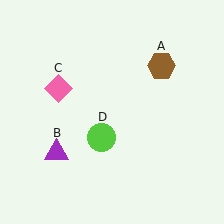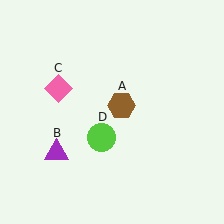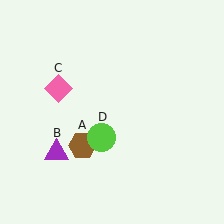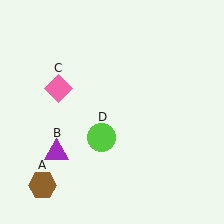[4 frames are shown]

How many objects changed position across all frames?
1 object changed position: brown hexagon (object A).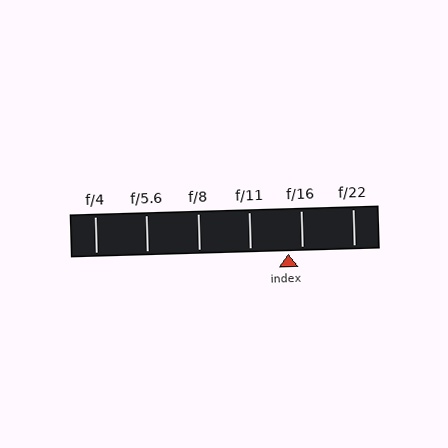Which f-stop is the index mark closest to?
The index mark is closest to f/16.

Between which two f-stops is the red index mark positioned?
The index mark is between f/11 and f/16.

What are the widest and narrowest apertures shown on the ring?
The widest aperture shown is f/4 and the narrowest is f/22.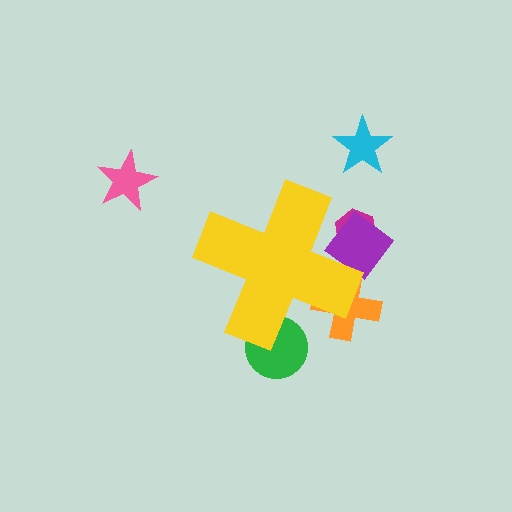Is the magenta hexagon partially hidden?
Yes, the magenta hexagon is partially hidden behind the yellow cross.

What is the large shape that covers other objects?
A yellow cross.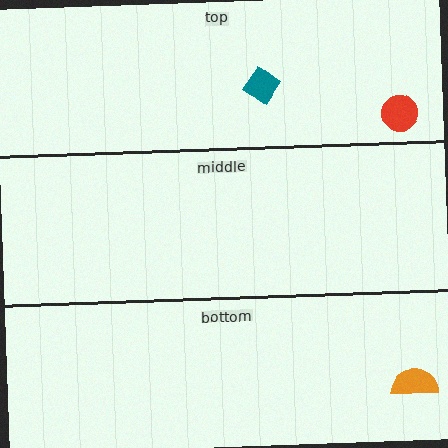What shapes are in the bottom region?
The orange semicircle.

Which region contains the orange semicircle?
The bottom region.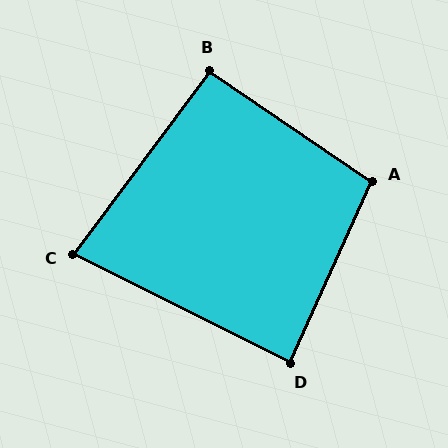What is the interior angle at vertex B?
Approximately 92 degrees (approximately right).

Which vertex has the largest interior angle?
A, at approximately 100 degrees.